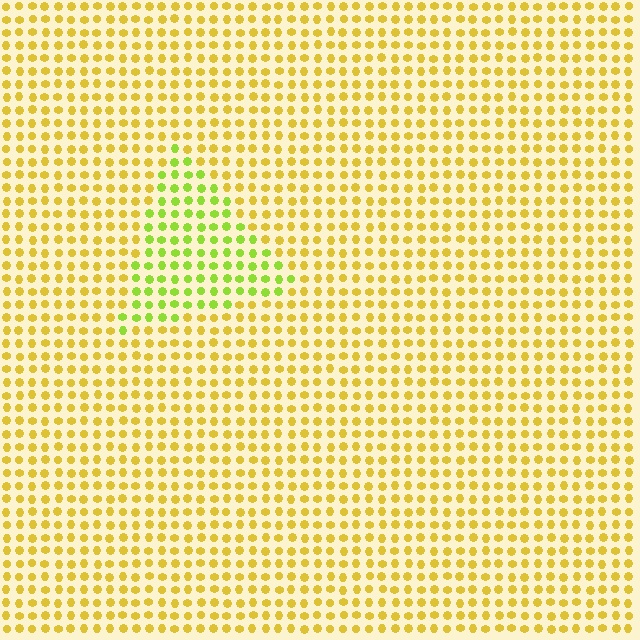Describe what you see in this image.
The image is filled with small yellow elements in a uniform arrangement. A triangle-shaped region is visible where the elements are tinted to a slightly different hue, forming a subtle color boundary.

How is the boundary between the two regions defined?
The boundary is defined purely by a slight shift in hue (about 38 degrees). Spacing, size, and orientation are identical on both sides.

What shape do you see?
I see a triangle.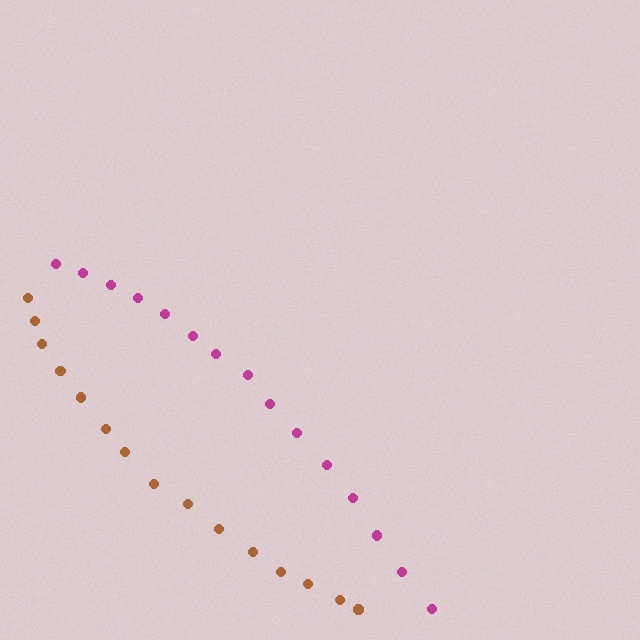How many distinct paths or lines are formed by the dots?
There are 2 distinct paths.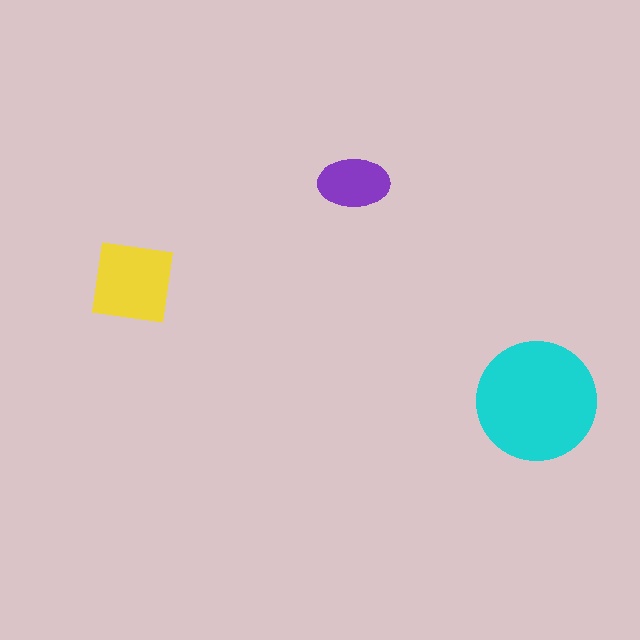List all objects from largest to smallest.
The cyan circle, the yellow square, the purple ellipse.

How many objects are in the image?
There are 3 objects in the image.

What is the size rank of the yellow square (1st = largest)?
2nd.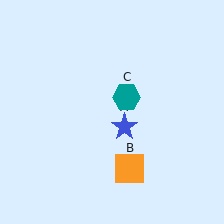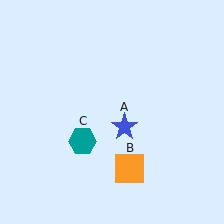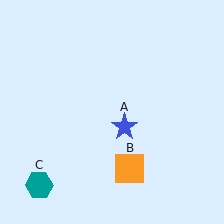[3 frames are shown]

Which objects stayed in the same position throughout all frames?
Blue star (object A) and orange square (object B) remained stationary.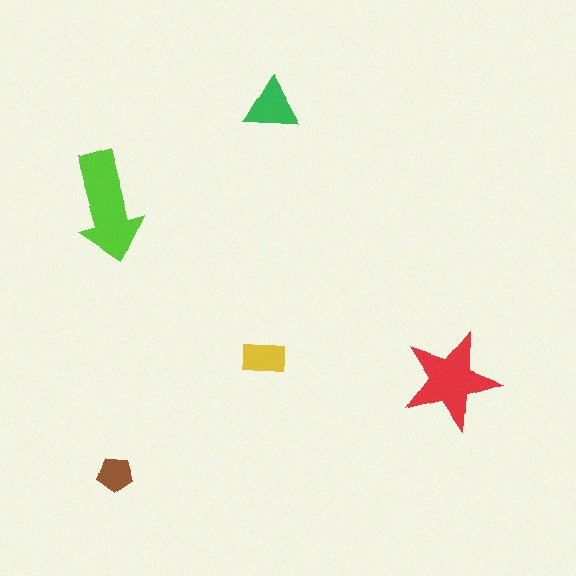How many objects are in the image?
There are 5 objects in the image.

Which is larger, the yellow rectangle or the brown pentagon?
The yellow rectangle.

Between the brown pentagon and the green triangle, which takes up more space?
The green triangle.